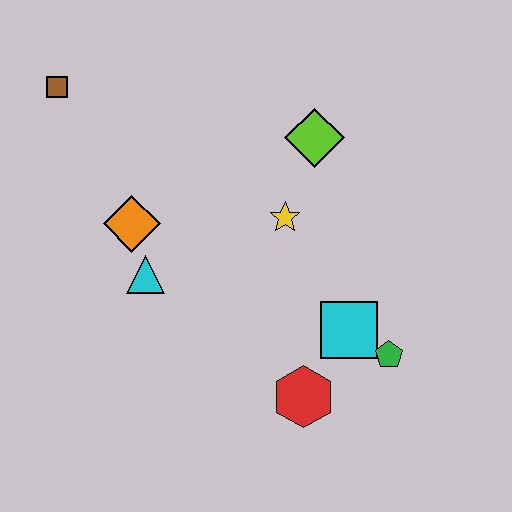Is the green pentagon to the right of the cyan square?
Yes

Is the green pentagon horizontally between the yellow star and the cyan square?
No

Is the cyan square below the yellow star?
Yes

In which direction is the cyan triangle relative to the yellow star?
The cyan triangle is to the left of the yellow star.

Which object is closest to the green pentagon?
The cyan square is closest to the green pentagon.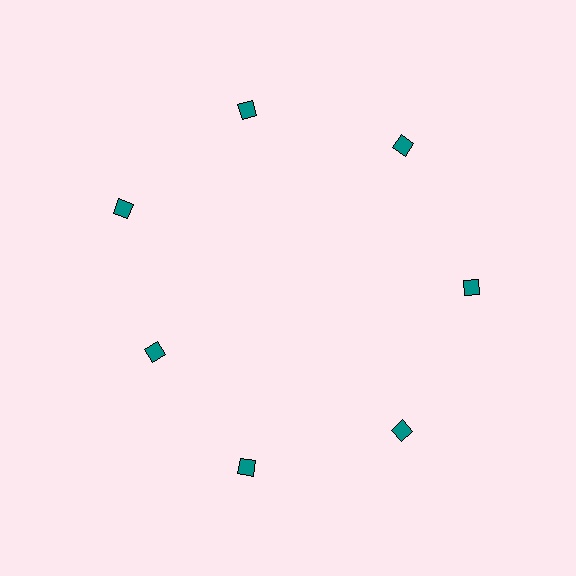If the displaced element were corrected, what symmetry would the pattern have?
It would have 7-fold rotational symmetry — the pattern would map onto itself every 51 degrees.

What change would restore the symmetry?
The symmetry would be restored by moving it outward, back onto the ring so that all 7 diamonds sit at equal angles and equal distance from the center.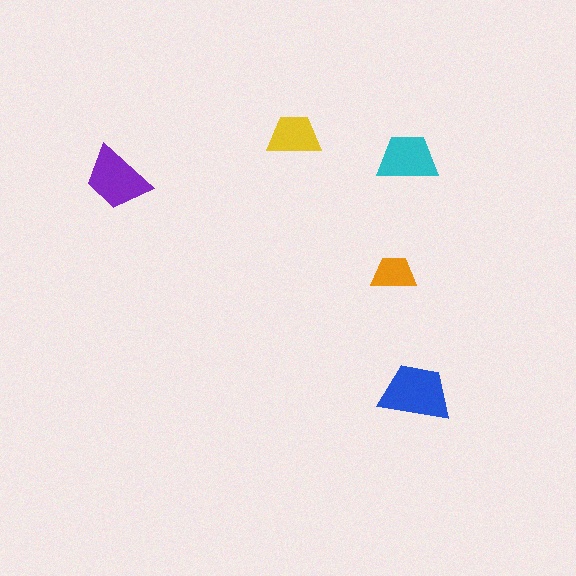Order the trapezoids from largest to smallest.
the blue one, the purple one, the cyan one, the yellow one, the orange one.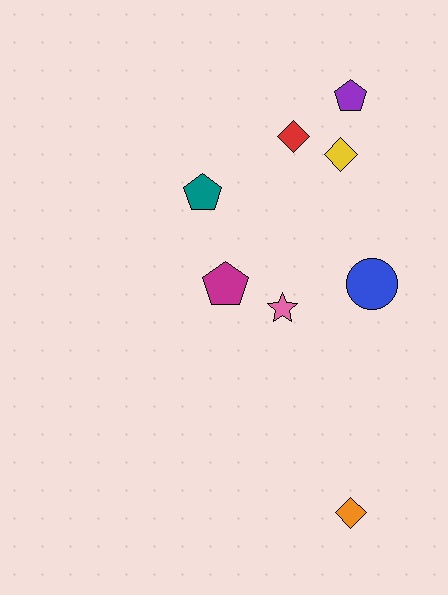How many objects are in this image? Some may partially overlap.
There are 8 objects.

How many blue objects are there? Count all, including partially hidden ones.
There is 1 blue object.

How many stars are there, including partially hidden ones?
There is 1 star.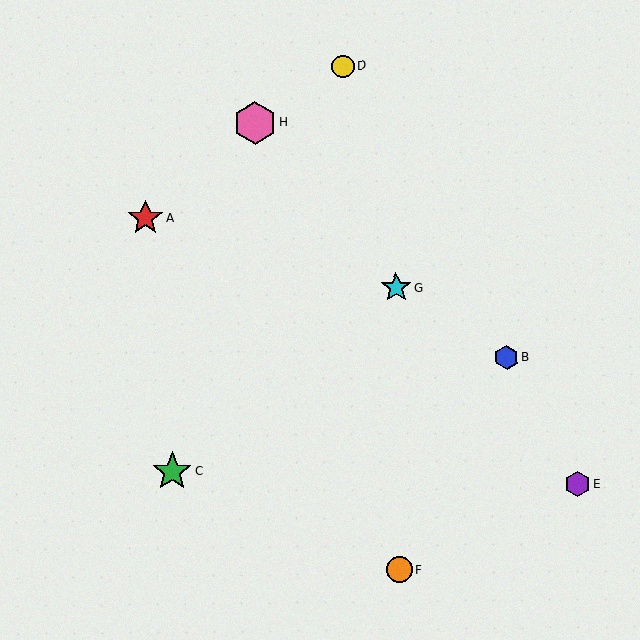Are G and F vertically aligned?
Yes, both are at x≈396.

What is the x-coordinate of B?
Object B is at x≈507.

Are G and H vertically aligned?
No, G is at x≈396 and H is at x≈255.